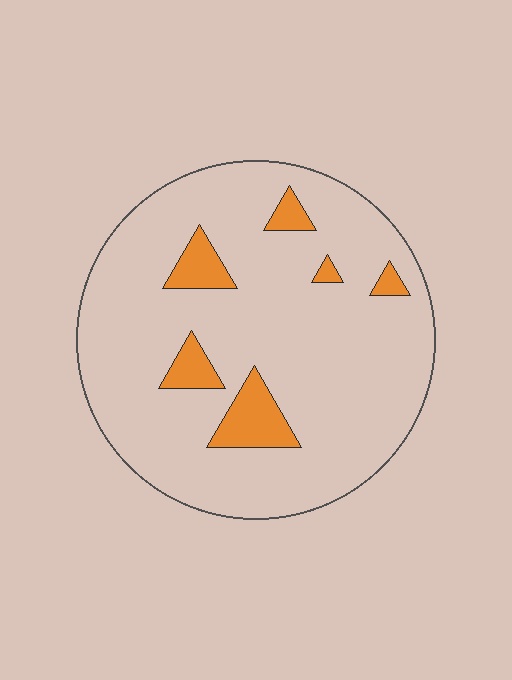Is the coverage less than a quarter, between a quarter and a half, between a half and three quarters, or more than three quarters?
Less than a quarter.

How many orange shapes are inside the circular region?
6.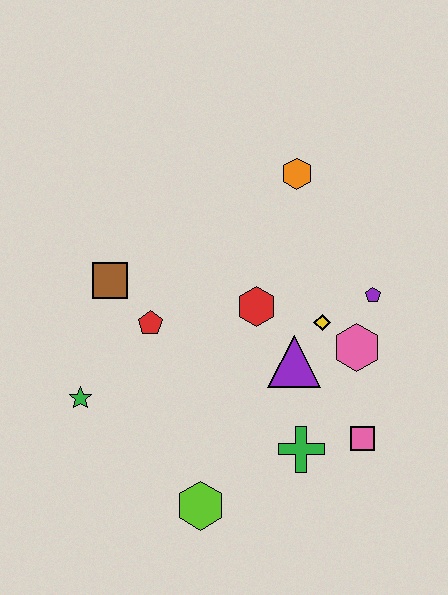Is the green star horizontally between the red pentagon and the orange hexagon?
No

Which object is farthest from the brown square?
The pink square is farthest from the brown square.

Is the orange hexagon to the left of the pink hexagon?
Yes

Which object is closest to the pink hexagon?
The yellow diamond is closest to the pink hexagon.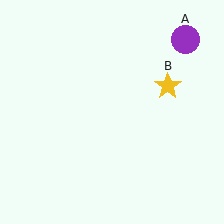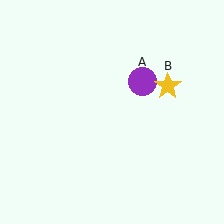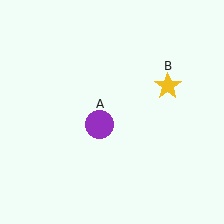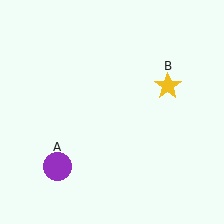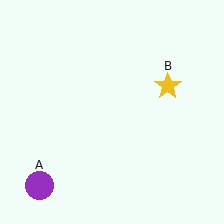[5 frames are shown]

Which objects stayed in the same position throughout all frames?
Yellow star (object B) remained stationary.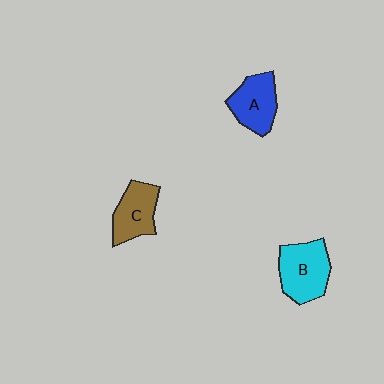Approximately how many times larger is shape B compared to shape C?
Approximately 1.2 times.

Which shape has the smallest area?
Shape C (brown).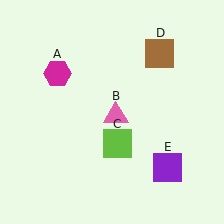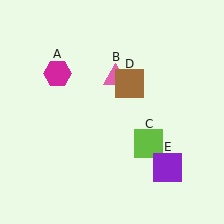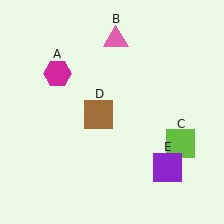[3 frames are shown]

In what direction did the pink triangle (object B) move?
The pink triangle (object B) moved up.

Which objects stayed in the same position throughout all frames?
Magenta hexagon (object A) and purple square (object E) remained stationary.